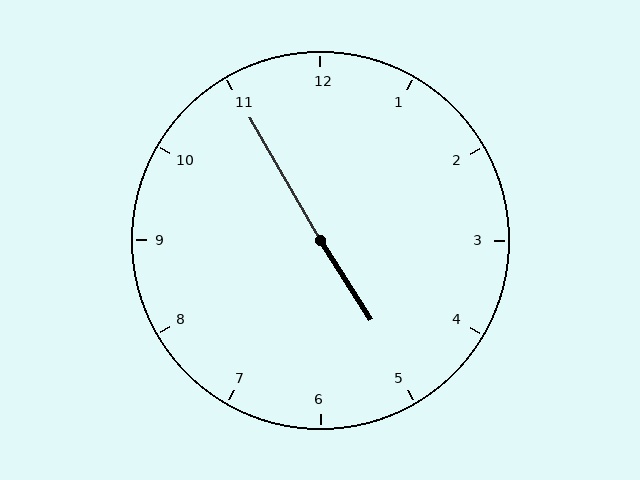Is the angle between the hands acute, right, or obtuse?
It is obtuse.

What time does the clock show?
4:55.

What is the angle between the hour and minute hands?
Approximately 178 degrees.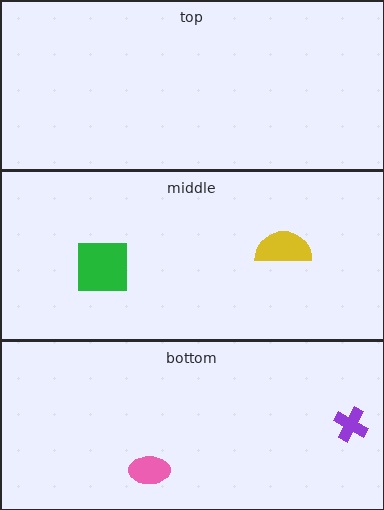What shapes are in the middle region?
The yellow semicircle, the green square.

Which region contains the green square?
The middle region.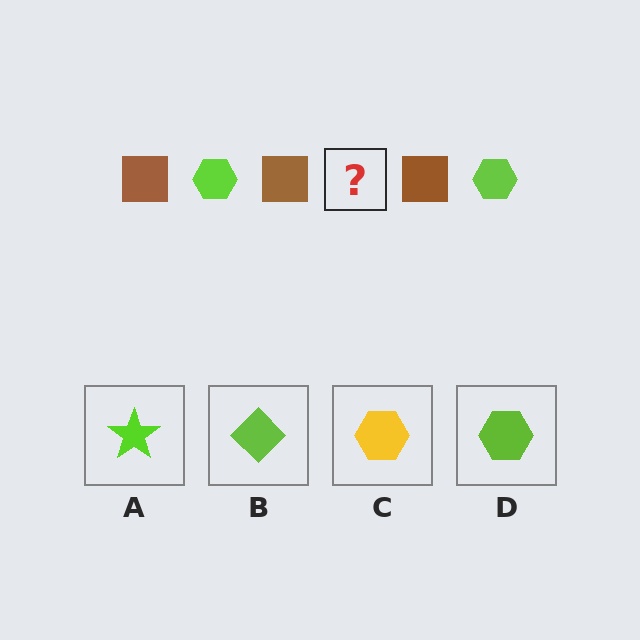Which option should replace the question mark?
Option D.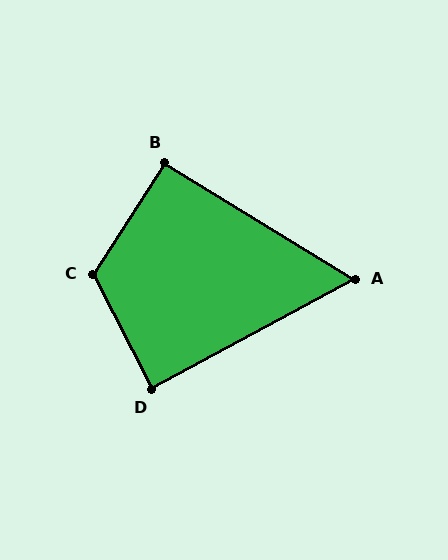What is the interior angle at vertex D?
Approximately 89 degrees (approximately right).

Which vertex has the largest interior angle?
C, at approximately 120 degrees.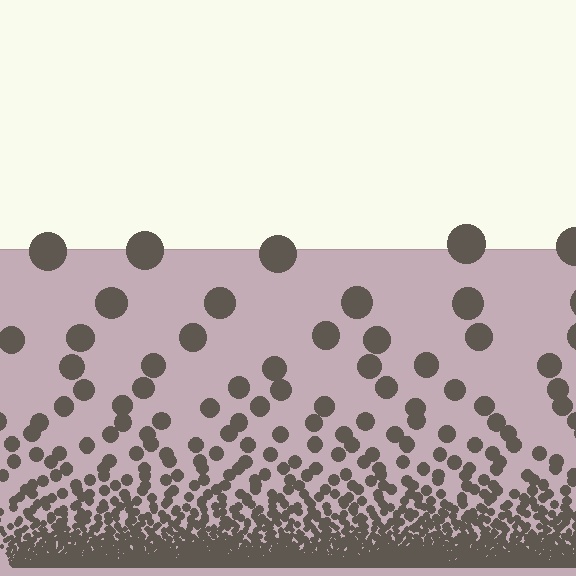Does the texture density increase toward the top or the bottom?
Density increases toward the bottom.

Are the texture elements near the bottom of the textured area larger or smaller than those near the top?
Smaller. The gradient is inverted — elements near the bottom are smaller and denser.